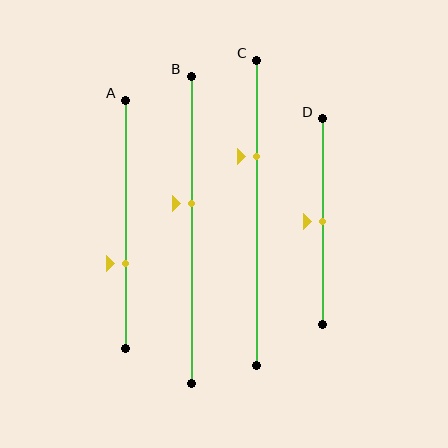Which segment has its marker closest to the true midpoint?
Segment D has its marker closest to the true midpoint.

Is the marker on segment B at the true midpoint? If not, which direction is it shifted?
No, the marker on segment B is shifted upward by about 9% of the segment length.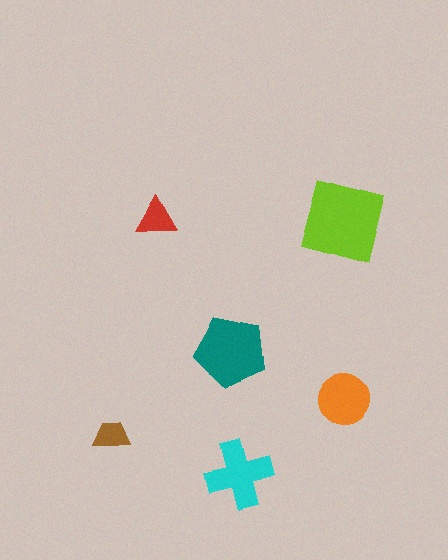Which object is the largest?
The lime square.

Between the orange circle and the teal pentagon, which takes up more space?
The teal pentagon.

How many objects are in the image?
There are 6 objects in the image.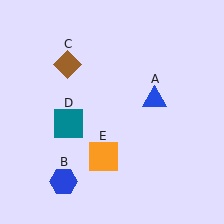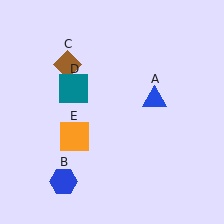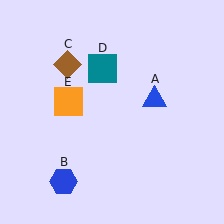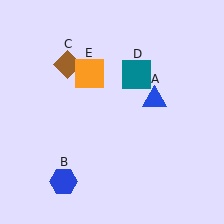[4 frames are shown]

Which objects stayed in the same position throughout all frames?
Blue triangle (object A) and blue hexagon (object B) and brown diamond (object C) remained stationary.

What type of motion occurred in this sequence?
The teal square (object D), orange square (object E) rotated clockwise around the center of the scene.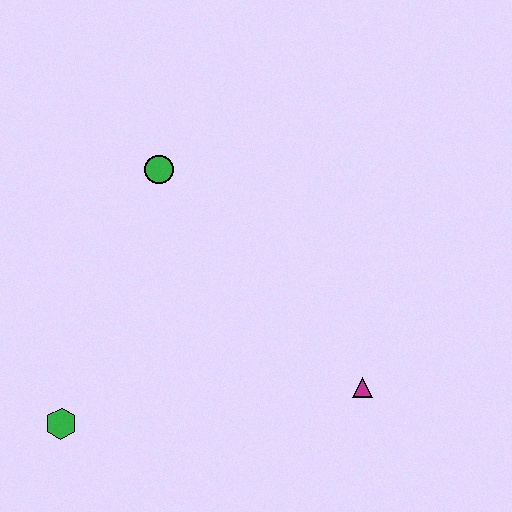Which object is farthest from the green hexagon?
The magenta triangle is farthest from the green hexagon.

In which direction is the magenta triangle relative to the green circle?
The magenta triangle is below the green circle.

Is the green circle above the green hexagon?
Yes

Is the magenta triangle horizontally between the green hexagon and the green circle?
No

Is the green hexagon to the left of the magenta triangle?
Yes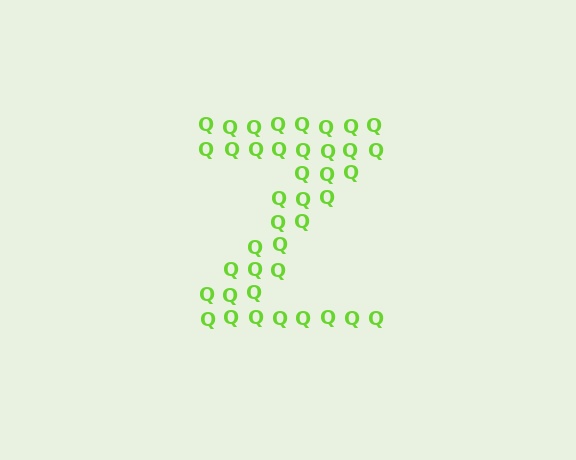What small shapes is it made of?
It is made of small letter Q's.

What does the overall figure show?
The overall figure shows the letter Z.